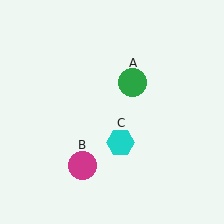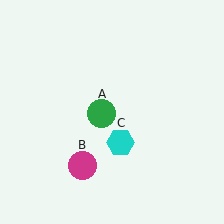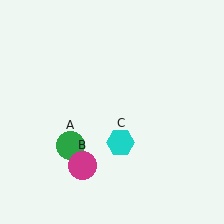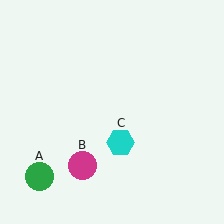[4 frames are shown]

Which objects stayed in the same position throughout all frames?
Magenta circle (object B) and cyan hexagon (object C) remained stationary.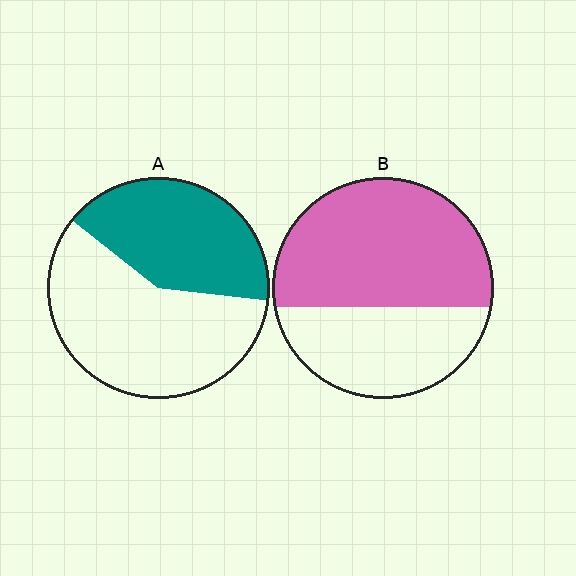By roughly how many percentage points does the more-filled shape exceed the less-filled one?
By roughly 20 percentage points (B over A).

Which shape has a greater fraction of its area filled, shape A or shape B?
Shape B.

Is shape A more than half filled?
No.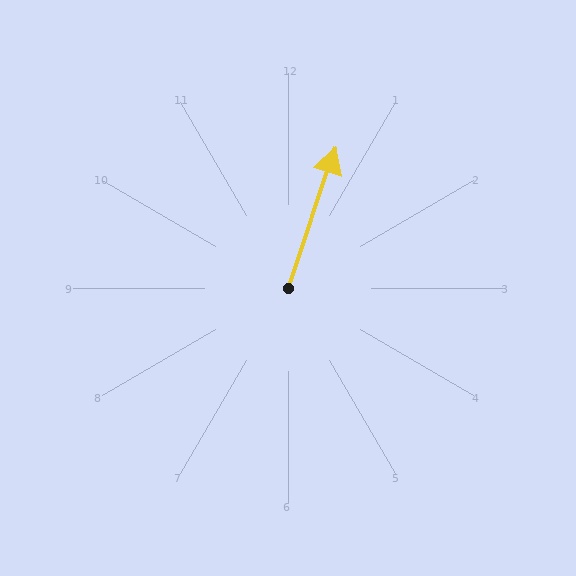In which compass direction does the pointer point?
North.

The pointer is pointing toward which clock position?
Roughly 1 o'clock.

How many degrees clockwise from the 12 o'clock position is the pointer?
Approximately 19 degrees.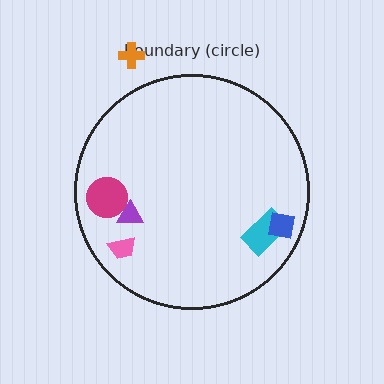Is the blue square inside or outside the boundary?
Inside.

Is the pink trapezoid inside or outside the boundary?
Inside.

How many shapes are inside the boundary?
5 inside, 1 outside.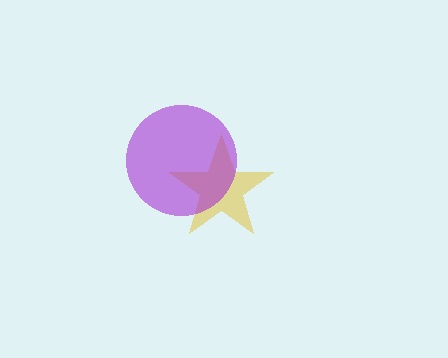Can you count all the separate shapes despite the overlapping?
Yes, there are 2 separate shapes.